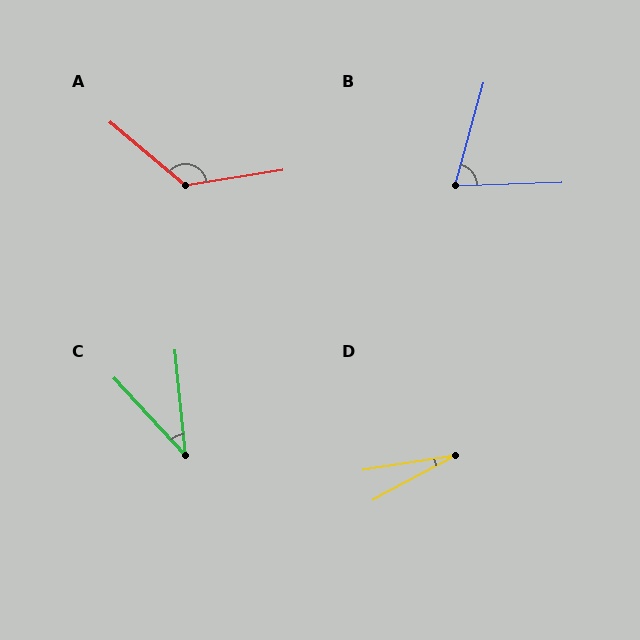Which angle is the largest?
A, at approximately 131 degrees.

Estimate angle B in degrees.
Approximately 73 degrees.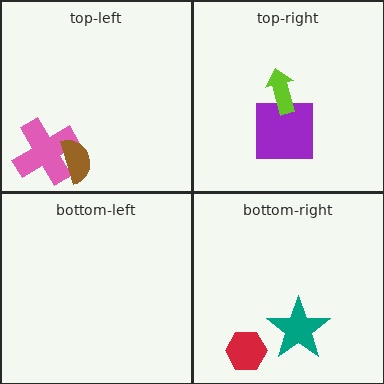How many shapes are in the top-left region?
2.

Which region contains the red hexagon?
The bottom-right region.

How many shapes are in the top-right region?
2.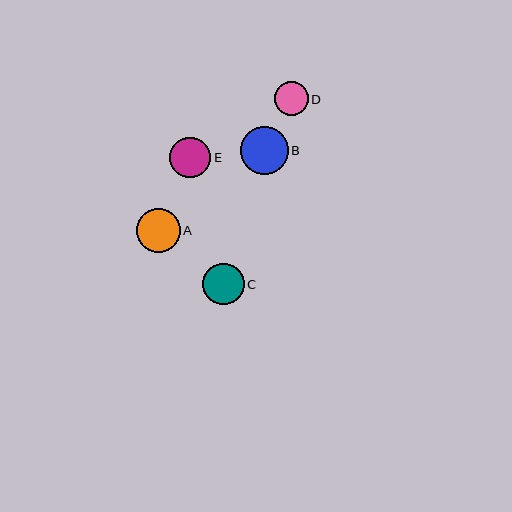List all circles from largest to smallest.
From largest to smallest: B, A, C, E, D.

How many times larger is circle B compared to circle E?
Circle B is approximately 1.2 times the size of circle E.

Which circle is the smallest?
Circle D is the smallest with a size of approximately 34 pixels.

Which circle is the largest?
Circle B is the largest with a size of approximately 48 pixels.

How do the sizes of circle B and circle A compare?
Circle B and circle A are approximately the same size.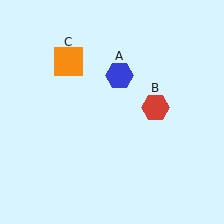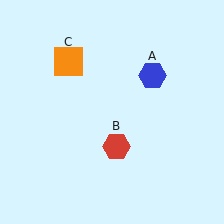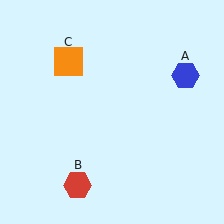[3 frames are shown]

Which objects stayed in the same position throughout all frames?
Orange square (object C) remained stationary.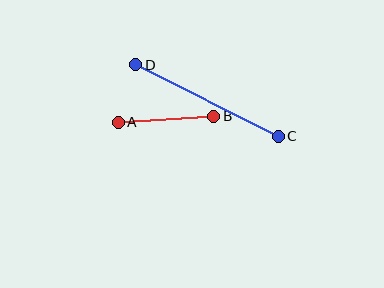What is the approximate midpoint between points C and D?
The midpoint is at approximately (207, 101) pixels.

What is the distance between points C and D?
The distance is approximately 160 pixels.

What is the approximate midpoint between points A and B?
The midpoint is at approximately (166, 119) pixels.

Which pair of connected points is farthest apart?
Points C and D are farthest apart.